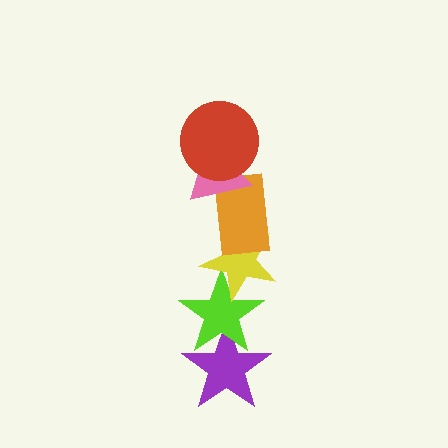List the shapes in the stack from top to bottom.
From top to bottom: the red circle, the pink triangle, the orange rectangle, the yellow star, the lime star, the purple star.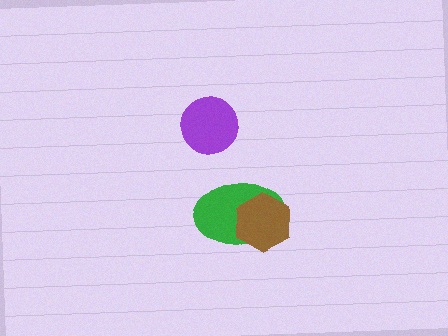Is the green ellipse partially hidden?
Yes, it is partially covered by another shape.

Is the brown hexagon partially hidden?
No, no other shape covers it.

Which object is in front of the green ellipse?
The brown hexagon is in front of the green ellipse.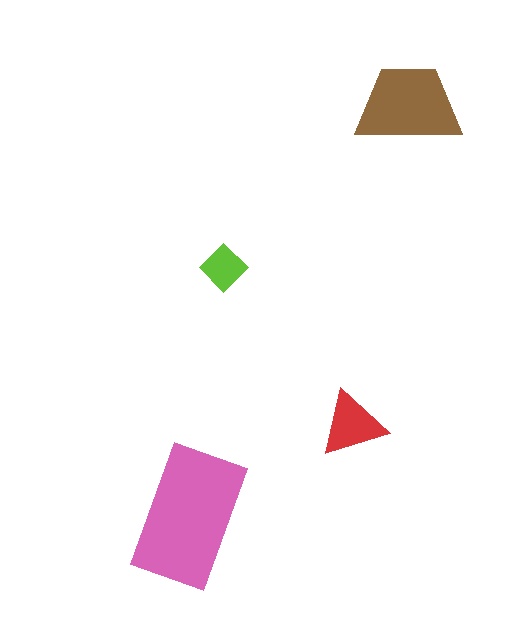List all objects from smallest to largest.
The lime diamond, the red triangle, the brown trapezoid, the pink rectangle.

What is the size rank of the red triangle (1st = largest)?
3rd.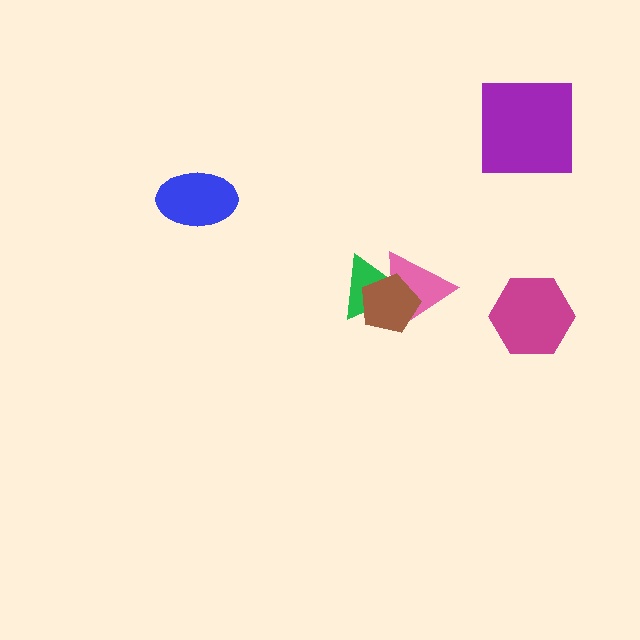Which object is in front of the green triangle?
The brown pentagon is in front of the green triangle.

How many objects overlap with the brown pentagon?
2 objects overlap with the brown pentagon.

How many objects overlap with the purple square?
0 objects overlap with the purple square.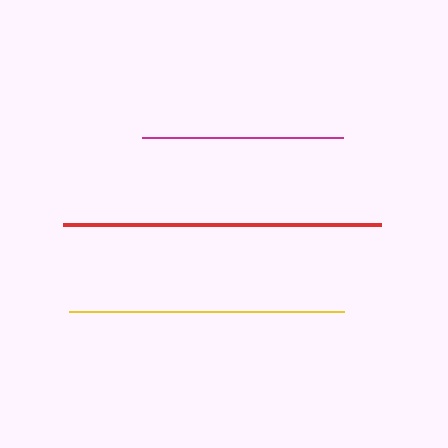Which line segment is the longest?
The red line is the longest at approximately 319 pixels.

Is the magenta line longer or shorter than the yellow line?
The yellow line is longer than the magenta line.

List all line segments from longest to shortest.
From longest to shortest: red, yellow, magenta.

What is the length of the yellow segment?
The yellow segment is approximately 276 pixels long.